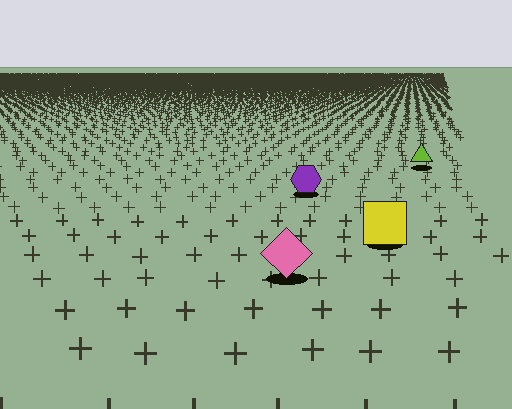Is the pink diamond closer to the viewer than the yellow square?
Yes. The pink diamond is closer — you can tell from the texture gradient: the ground texture is coarser near it.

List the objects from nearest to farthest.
From nearest to farthest: the pink diamond, the yellow square, the purple hexagon, the lime triangle.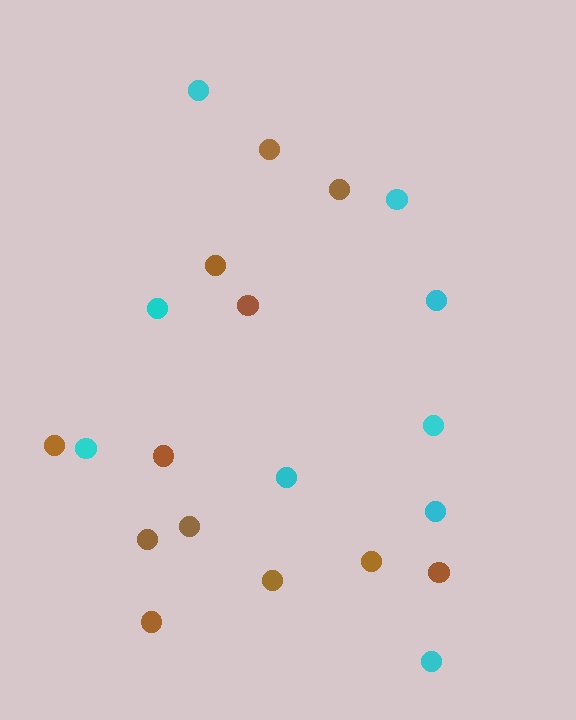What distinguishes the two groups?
There are 2 groups: one group of brown circles (12) and one group of cyan circles (9).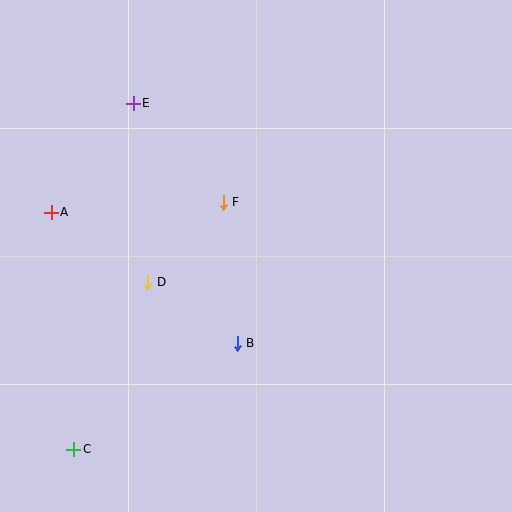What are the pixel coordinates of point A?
Point A is at (51, 212).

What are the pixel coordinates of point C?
Point C is at (74, 449).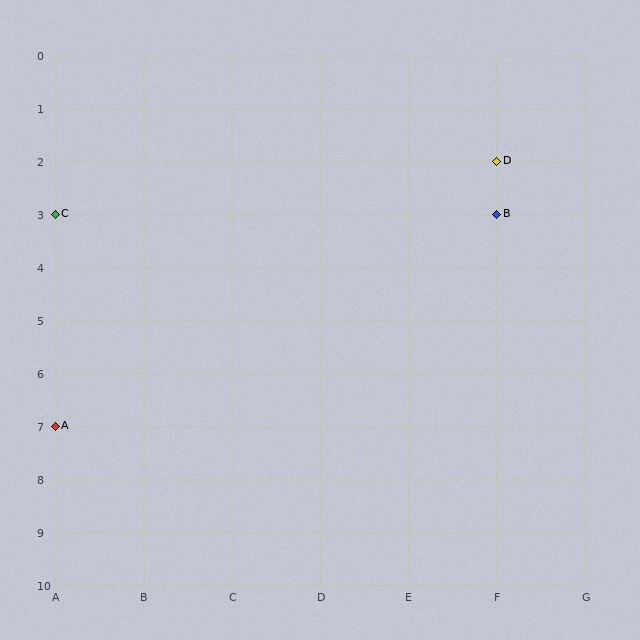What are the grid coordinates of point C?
Point C is at grid coordinates (A, 3).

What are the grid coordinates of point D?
Point D is at grid coordinates (F, 2).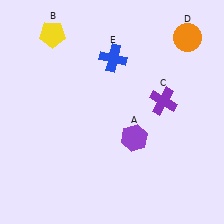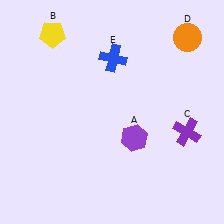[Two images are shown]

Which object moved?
The purple cross (C) moved down.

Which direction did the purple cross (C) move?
The purple cross (C) moved down.